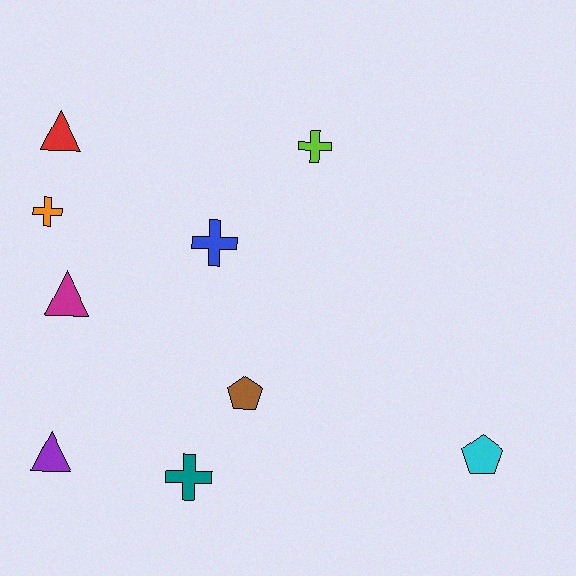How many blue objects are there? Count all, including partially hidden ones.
There is 1 blue object.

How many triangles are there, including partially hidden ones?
There are 3 triangles.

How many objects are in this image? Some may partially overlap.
There are 9 objects.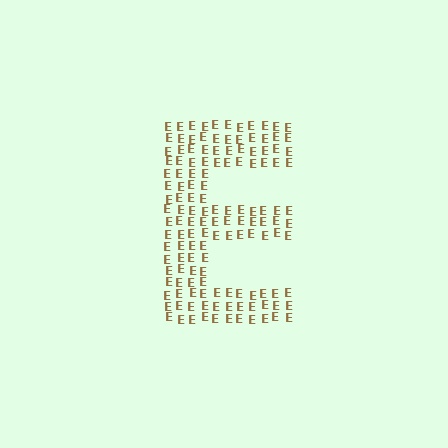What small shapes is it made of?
It is made of small letter E's.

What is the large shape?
The large shape is the letter E.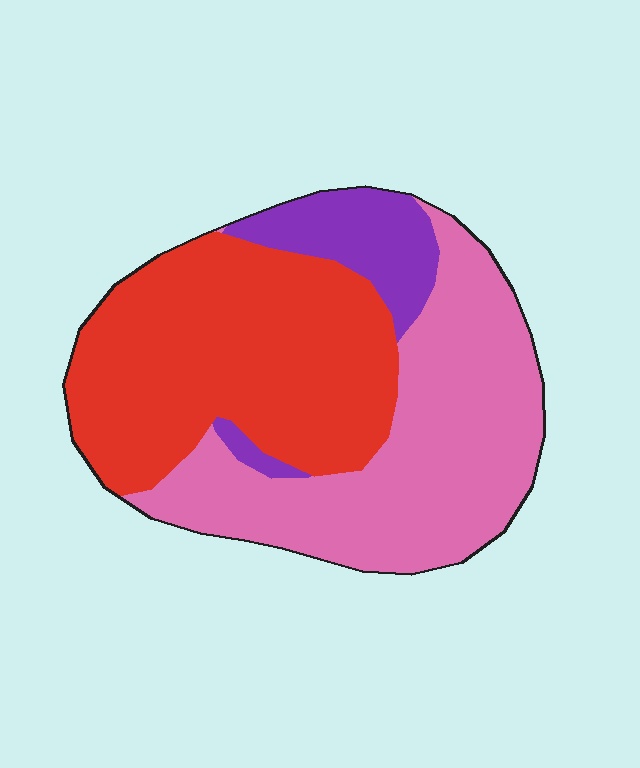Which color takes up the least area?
Purple, at roughly 10%.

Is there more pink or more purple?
Pink.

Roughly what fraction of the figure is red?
Red covers around 45% of the figure.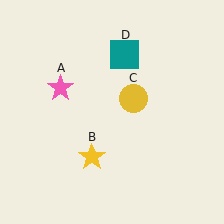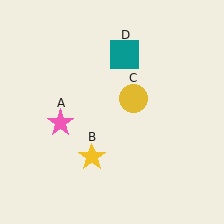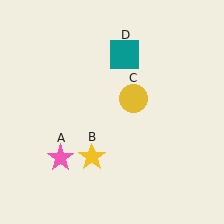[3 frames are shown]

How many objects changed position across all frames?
1 object changed position: pink star (object A).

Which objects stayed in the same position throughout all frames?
Yellow star (object B) and yellow circle (object C) and teal square (object D) remained stationary.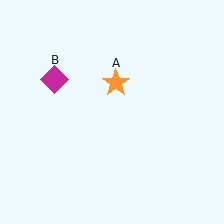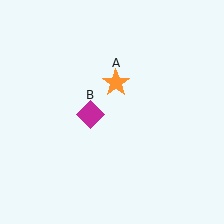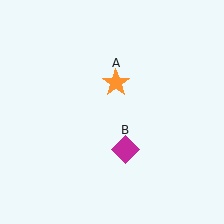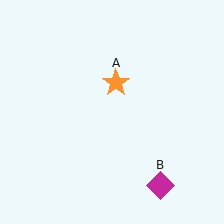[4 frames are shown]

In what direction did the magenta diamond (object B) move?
The magenta diamond (object B) moved down and to the right.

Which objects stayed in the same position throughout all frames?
Orange star (object A) remained stationary.